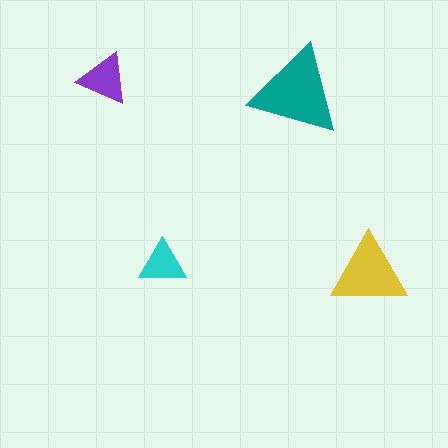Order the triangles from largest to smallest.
the teal one, the yellow one, the purple one, the cyan one.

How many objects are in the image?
There are 4 objects in the image.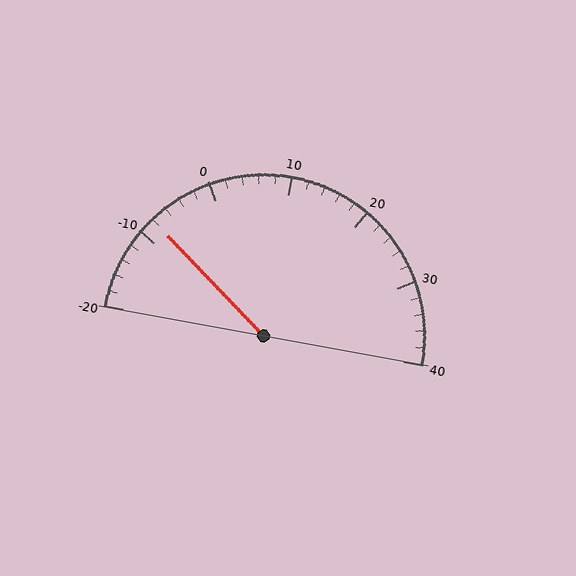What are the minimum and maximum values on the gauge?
The gauge ranges from -20 to 40.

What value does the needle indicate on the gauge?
The needle indicates approximately -8.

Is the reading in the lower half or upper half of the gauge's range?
The reading is in the lower half of the range (-20 to 40).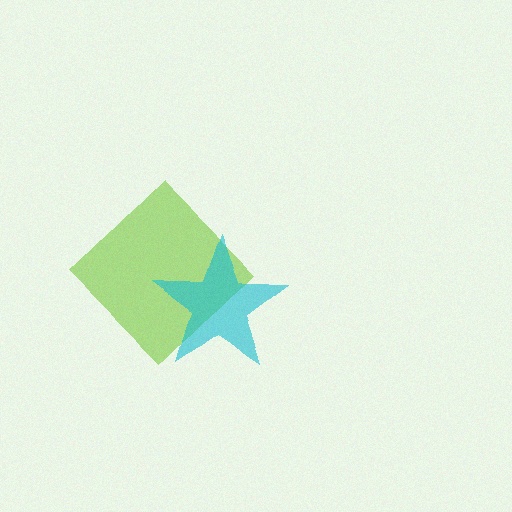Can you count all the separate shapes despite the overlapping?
Yes, there are 2 separate shapes.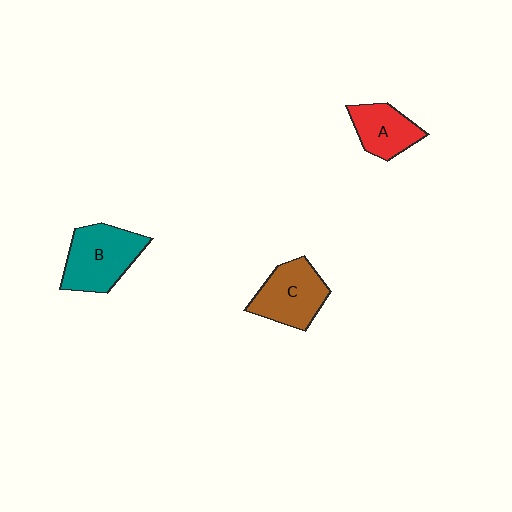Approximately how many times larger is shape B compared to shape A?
Approximately 1.5 times.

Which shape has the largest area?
Shape B (teal).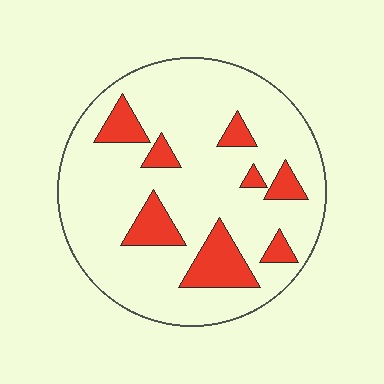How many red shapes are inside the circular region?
8.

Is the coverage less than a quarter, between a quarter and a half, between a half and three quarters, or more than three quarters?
Less than a quarter.